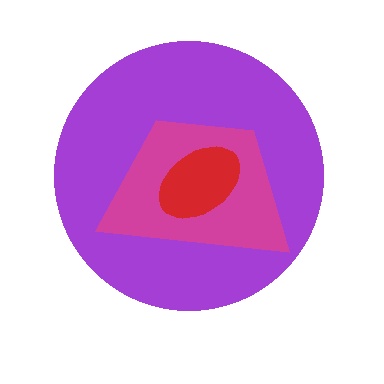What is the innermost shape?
The red ellipse.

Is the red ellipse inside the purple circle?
Yes.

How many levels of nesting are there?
3.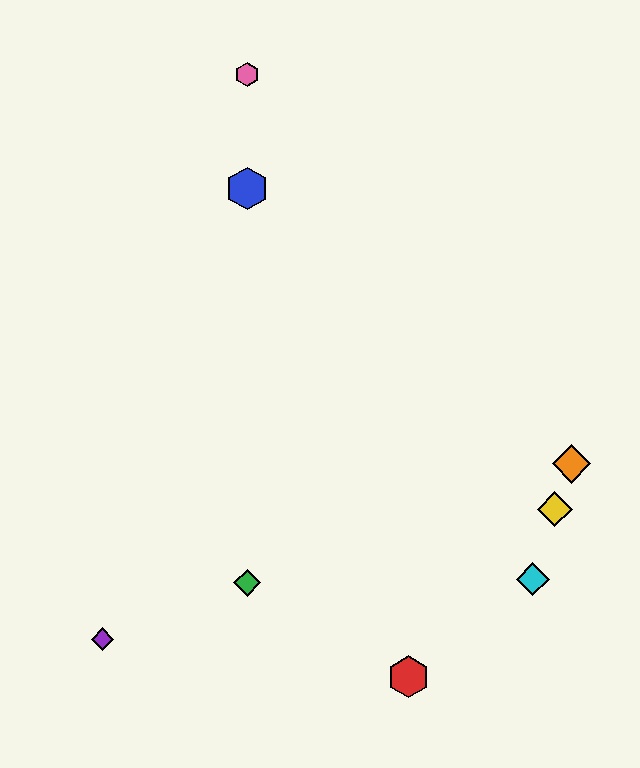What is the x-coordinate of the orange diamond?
The orange diamond is at x≈571.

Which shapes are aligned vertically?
The blue hexagon, the green diamond, the pink hexagon are aligned vertically.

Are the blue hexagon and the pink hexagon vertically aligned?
Yes, both are at x≈247.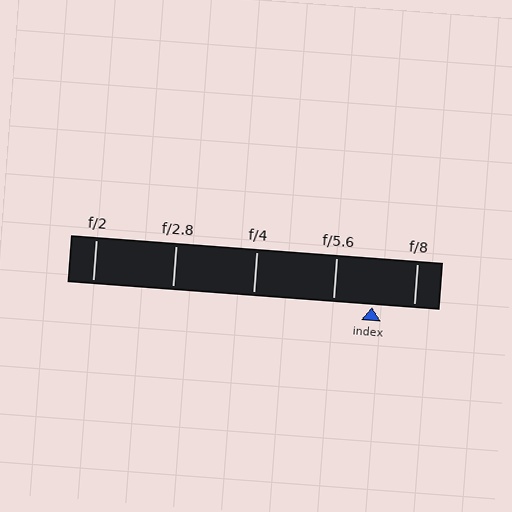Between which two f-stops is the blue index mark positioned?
The index mark is between f/5.6 and f/8.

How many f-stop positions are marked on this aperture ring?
There are 5 f-stop positions marked.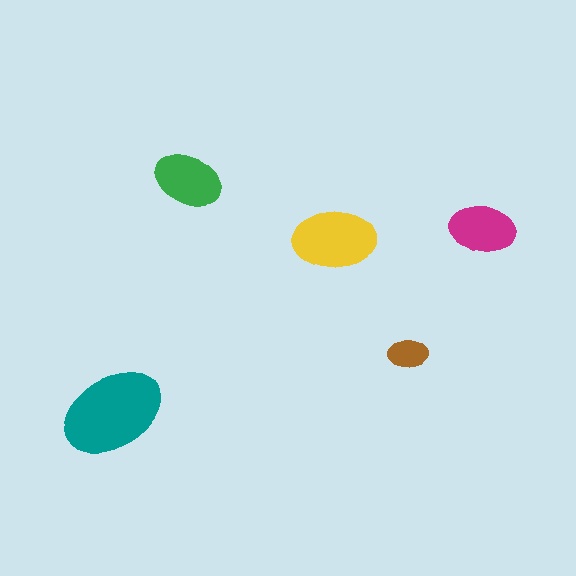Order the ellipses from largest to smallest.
the teal one, the yellow one, the green one, the magenta one, the brown one.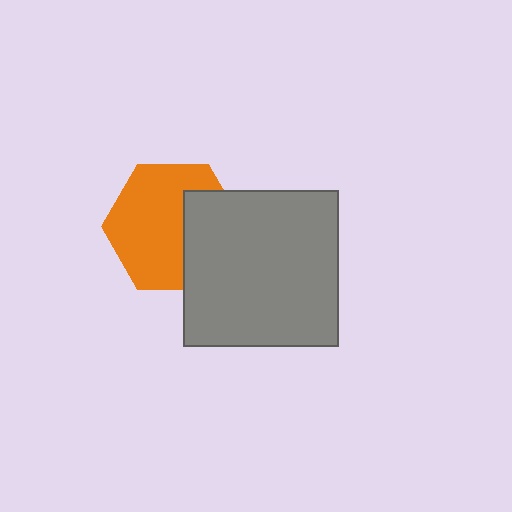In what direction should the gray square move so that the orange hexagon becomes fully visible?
The gray square should move right. That is the shortest direction to clear the overlap and leave the orange hexagon fully visible.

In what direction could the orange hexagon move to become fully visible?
The orange hexagon could move left. That would shift it out from behind the gray square entirely.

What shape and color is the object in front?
The object in front is a gray square.